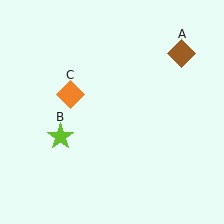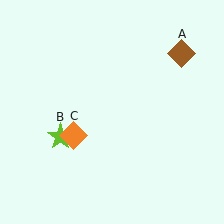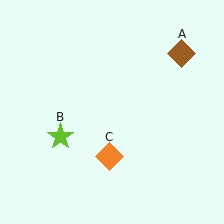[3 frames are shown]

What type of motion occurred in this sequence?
The orange diamond (object C) rotated counterclockwise around the center of the scene.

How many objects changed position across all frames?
1 object changed position: orange diamond (object C).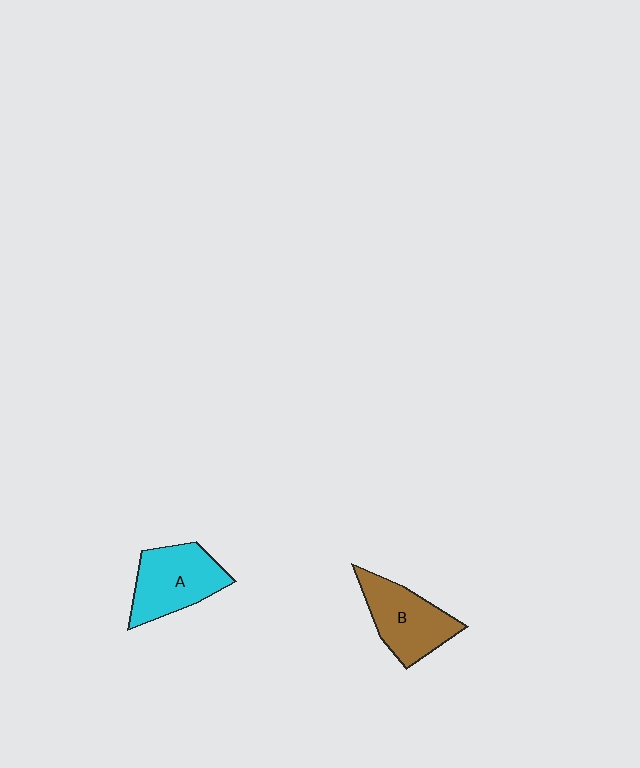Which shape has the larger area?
Shape A (cyan).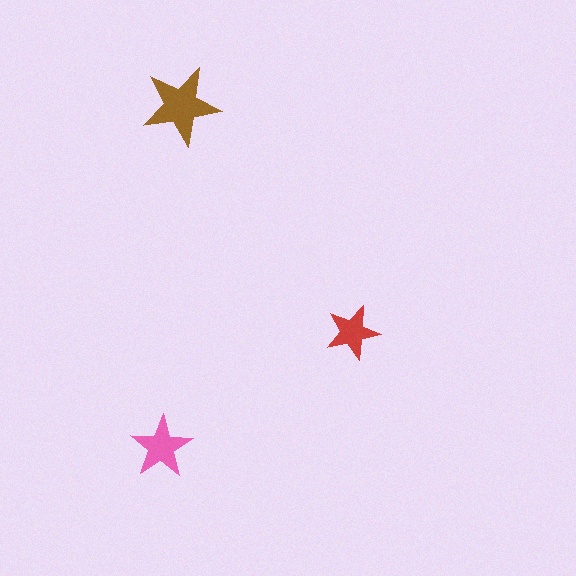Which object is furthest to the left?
The pink star is leftmost.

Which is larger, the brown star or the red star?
The brown one.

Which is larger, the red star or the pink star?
The pink one.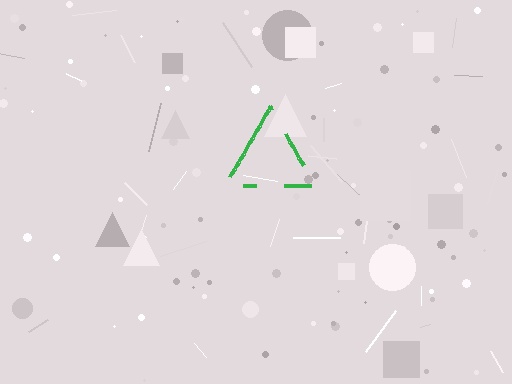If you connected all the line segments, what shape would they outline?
They would outline a triangle.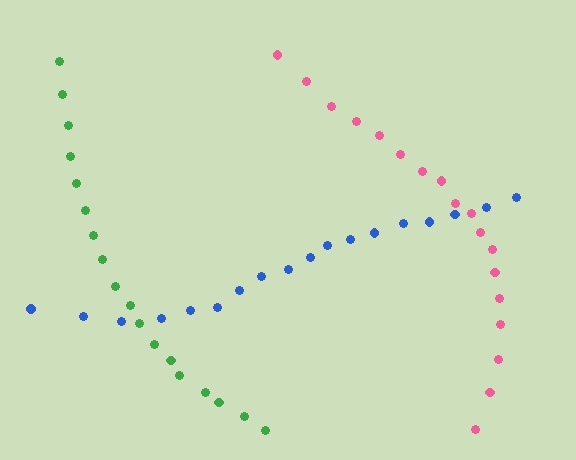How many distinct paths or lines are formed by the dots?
There are 3 distinct paths.